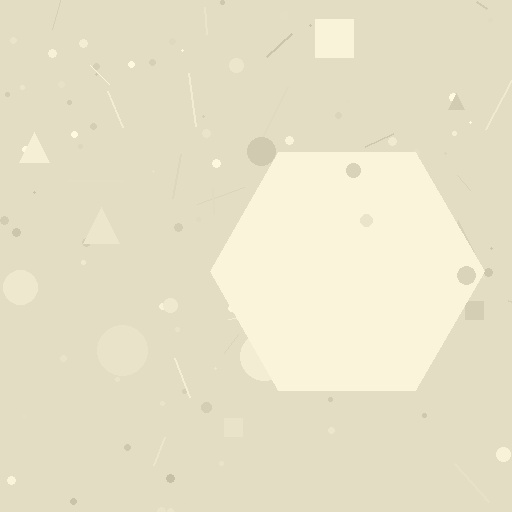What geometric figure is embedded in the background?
A hexagon is embedded in the background.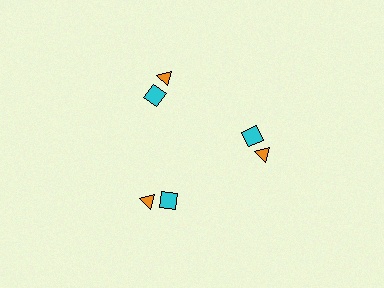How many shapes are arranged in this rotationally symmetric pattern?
There are 6 shapes, arranged in 3 groups of 2.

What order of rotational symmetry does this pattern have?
This pattern has 3-fold rotational symmetry.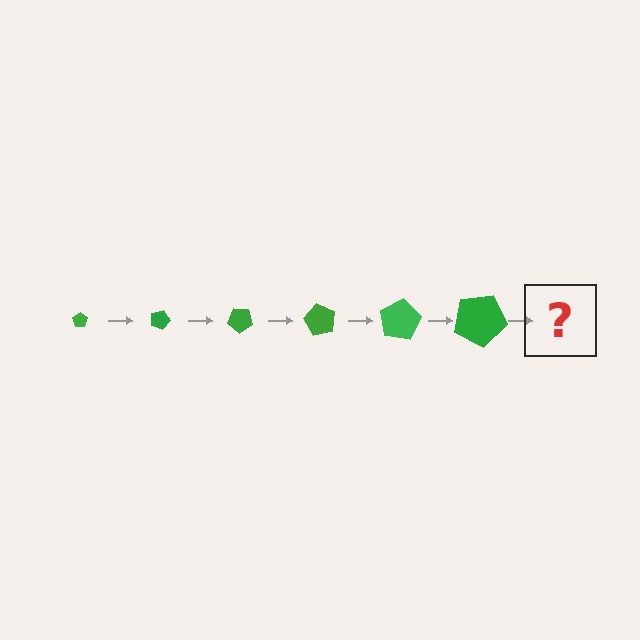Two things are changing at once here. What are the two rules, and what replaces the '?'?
The two rules are that the pentagon grows larger each step and it rotates 20 degrees each step. The '?' should be a pentagon, larger than the previous one and rotated 120 degrees from the start.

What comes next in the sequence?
The next element should be a pentagon, larger than the previous one and rotated 120 degrees from the start.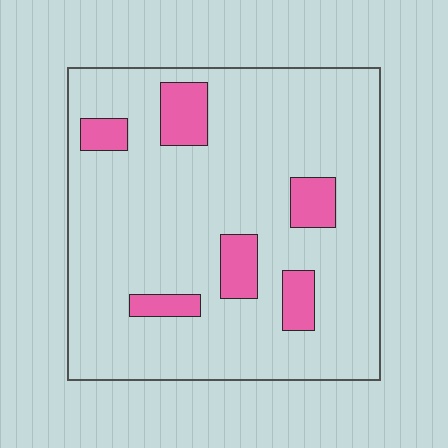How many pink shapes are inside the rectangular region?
6.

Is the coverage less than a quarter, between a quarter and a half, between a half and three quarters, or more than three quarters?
Less than a quarter.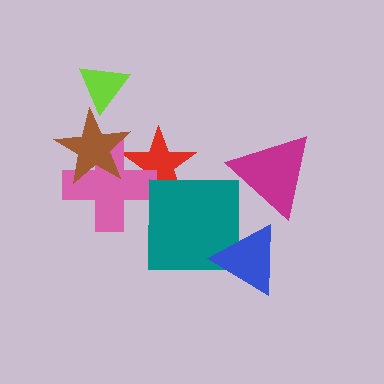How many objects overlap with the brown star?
3 objects overlap with the brown star.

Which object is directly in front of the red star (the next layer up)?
The pink cross is directly in front of the red star.